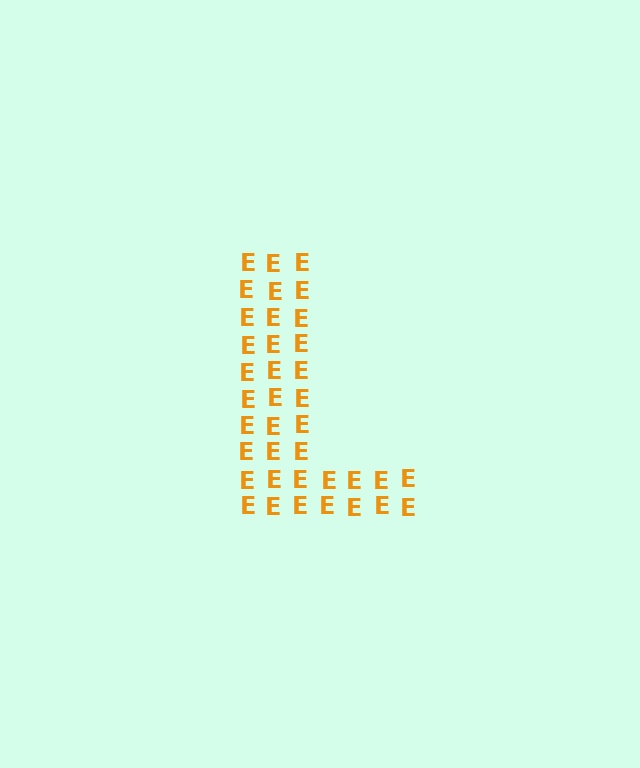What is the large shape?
The large shape is the letter L.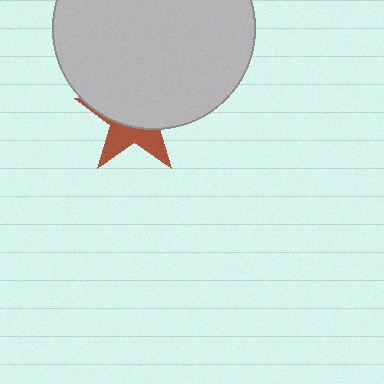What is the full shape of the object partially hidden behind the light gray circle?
The partially hidden object is a brown star.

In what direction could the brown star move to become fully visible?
The brown star could move down. That would shift it out from behind the light gray circle entirely.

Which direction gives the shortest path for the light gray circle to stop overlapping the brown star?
Moving up gives the shortest separation.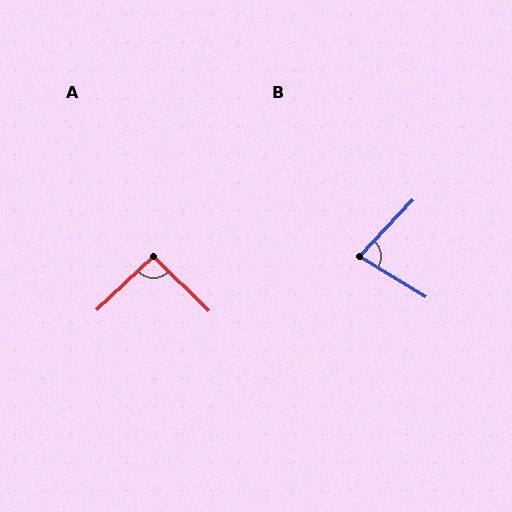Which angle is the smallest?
B, at approximately 78 degrees.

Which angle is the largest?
A, at approximately 92 degrees.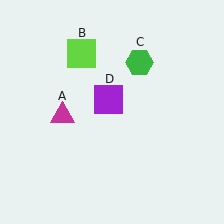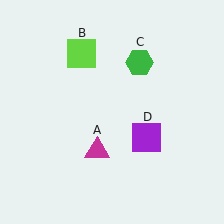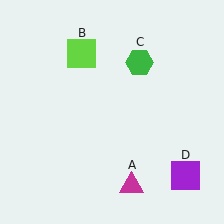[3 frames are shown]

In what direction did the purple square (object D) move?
The purple square (object D) moved down and to the right.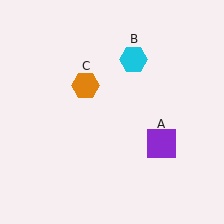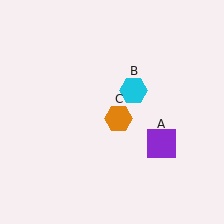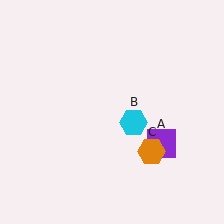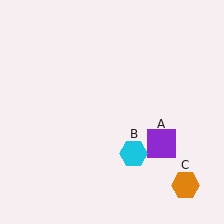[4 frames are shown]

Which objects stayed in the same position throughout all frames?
Purple square (object A) remained stationary.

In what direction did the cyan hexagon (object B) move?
The cyan hexagon (object B) moved down.